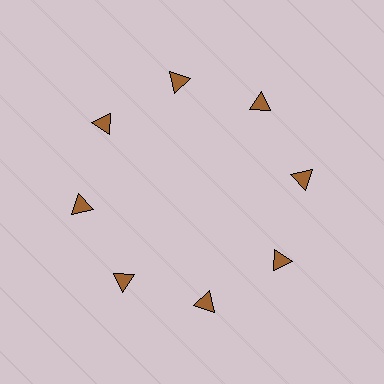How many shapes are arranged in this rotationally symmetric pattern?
There are 8 shapes, arranged in 8 groups of 1.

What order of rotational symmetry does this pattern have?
This pattern has 8-fold rotational symmetry.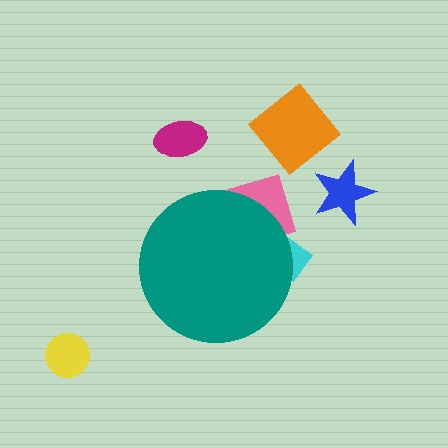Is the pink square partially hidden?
Yes, the pink square is partially hidden behind the teal circle.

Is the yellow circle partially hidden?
No, the yellow circle is fully visible.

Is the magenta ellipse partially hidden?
No, the magenta ellipse is fully visible.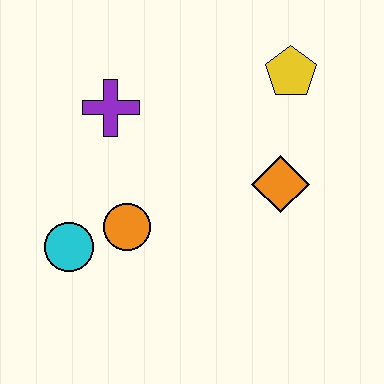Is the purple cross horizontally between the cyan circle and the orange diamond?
Yes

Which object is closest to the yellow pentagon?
The orange diamond is closest to the yellow pentagon.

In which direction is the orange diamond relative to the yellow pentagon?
The orange diamond is below the yellow pentagon.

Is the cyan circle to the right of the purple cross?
No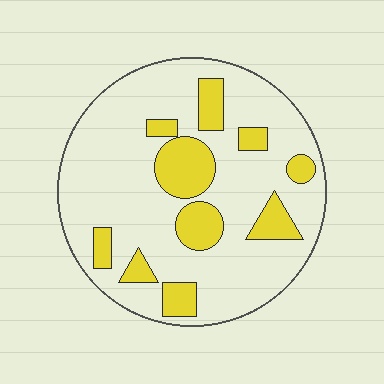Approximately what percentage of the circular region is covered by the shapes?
Approximately 20%.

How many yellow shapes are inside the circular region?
10.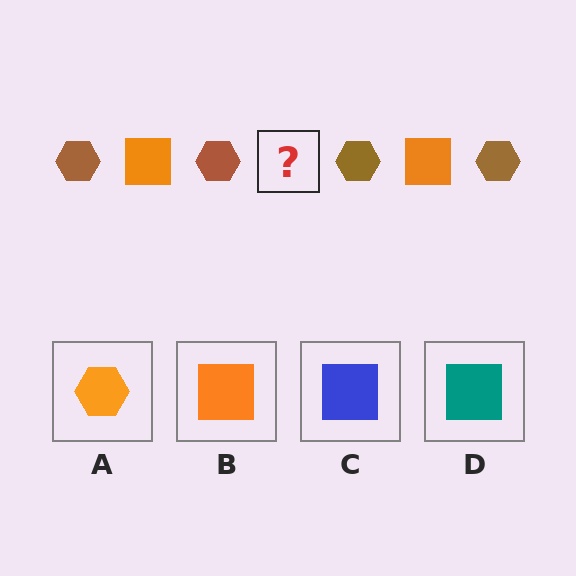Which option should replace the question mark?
Option B.